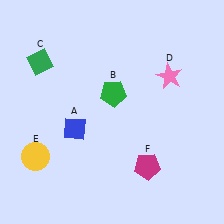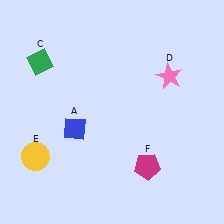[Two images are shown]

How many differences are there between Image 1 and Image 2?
There is 1 difference between the two images.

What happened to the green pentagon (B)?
The green pentagon (B) was removed in Image 2. It was in the top-right area of Image 1.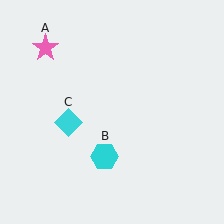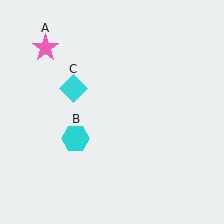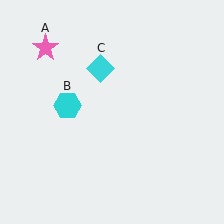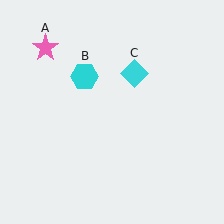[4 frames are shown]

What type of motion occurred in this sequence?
The cyan hexagon (object B), cyan diamond (object C) rotated clockwise around the center of the scene.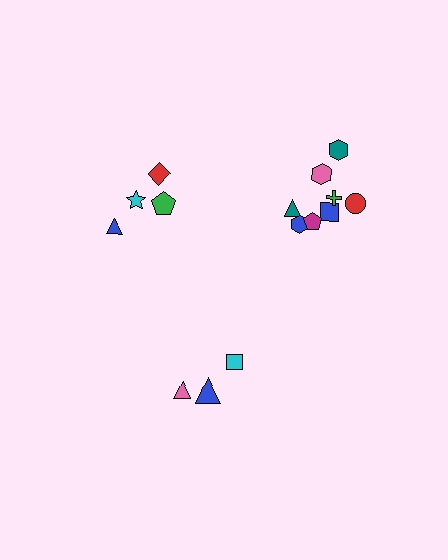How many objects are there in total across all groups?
There are 15 objects.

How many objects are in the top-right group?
There are 8 objects.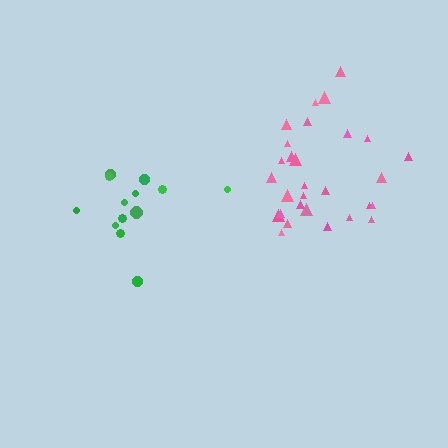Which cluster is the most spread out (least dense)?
Pink.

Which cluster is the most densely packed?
Green.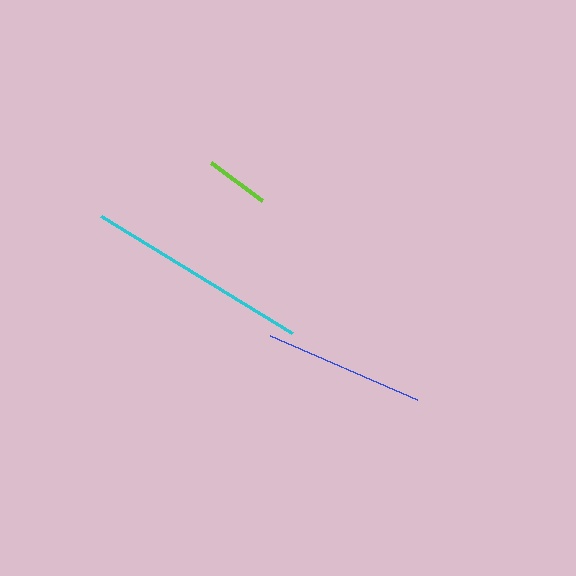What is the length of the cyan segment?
The cyan segment is approximately 223 pixels long.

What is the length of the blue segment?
The blue segment is approximately 161 pixels long.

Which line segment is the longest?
The cyan line is the longest at approximately 223 pixels.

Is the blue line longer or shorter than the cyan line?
The cyan line is longer than the blue line.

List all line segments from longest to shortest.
From longest to shortest: cyan, blue, lime.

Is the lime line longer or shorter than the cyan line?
The cyan line is longer than the lime line.